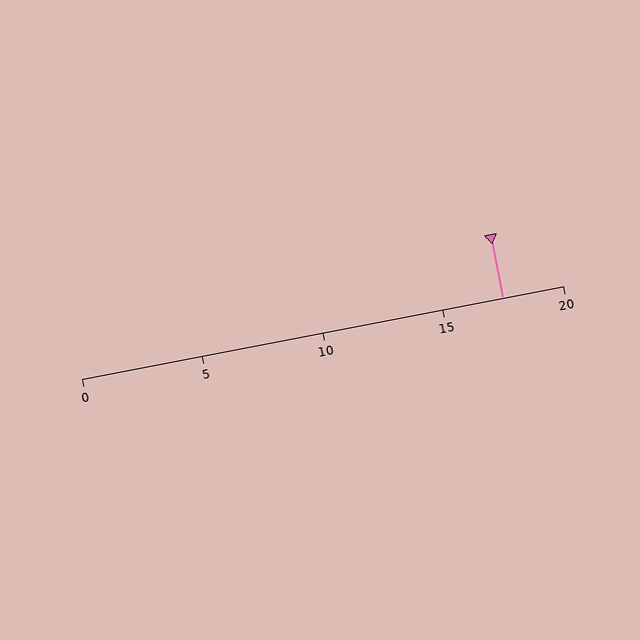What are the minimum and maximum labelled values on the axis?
The axis runs from 0 to 20.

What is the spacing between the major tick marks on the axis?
The major ticks are spaced 5 apart.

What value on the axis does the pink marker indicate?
The marker indicates approximately 17.5.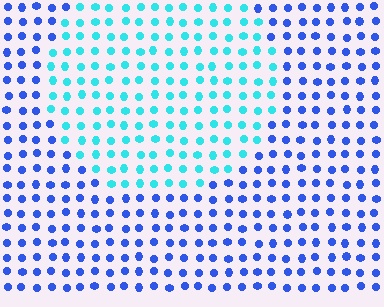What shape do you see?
I see a circle.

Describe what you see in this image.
The image is filled with small blue elements in a uniform arrangement. A circle-shaped region is visible where the elements are tinted to a slightly different hue, forming a subtle color boundary.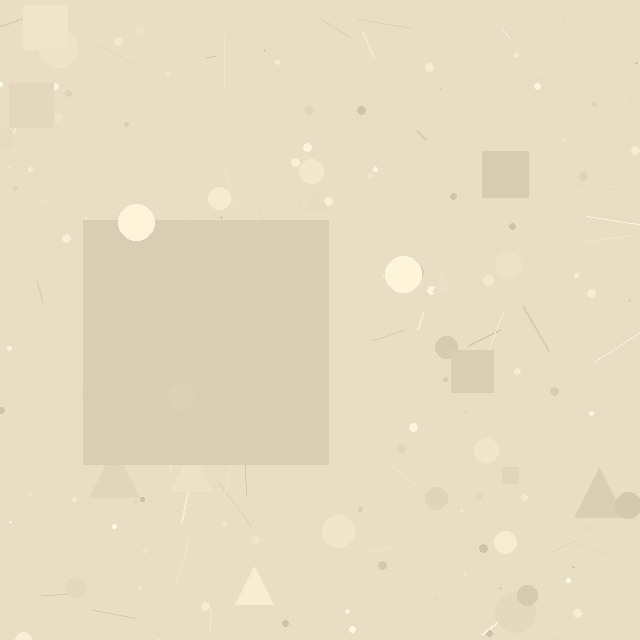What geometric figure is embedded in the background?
A square is embedded in the background.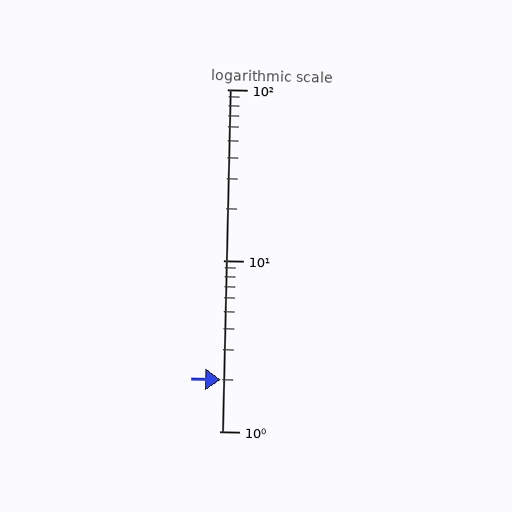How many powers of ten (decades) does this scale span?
The scale spans 2 decades, from 1 to 100.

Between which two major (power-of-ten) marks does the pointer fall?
The pointer is between 1 and 10.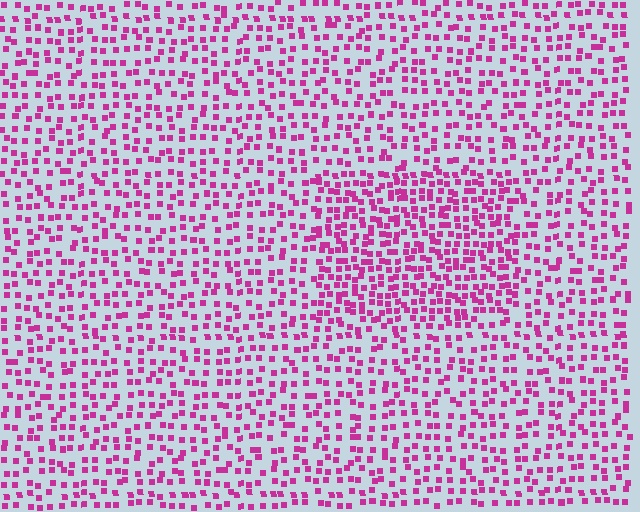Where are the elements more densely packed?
The elements are more densely packed inside the rectangle boundary.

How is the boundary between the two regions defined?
The boundary is defined by a change in element density (approximately 1.7x ratio). All elements are the same color, size, and shape.